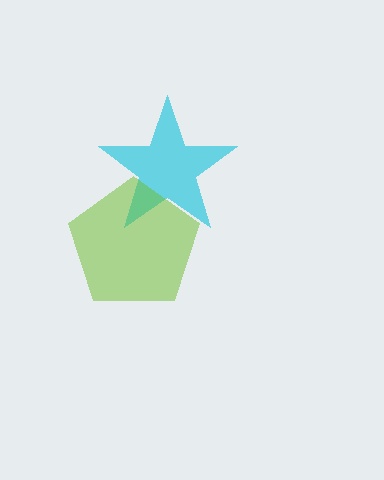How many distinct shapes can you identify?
There are 2 distinct shapes: a cyan star, a lime pentagon.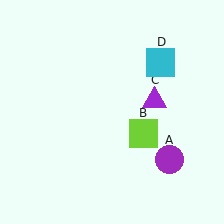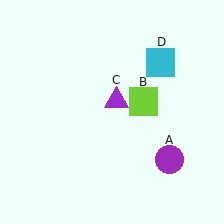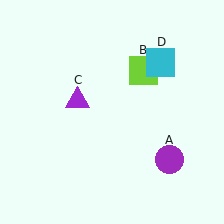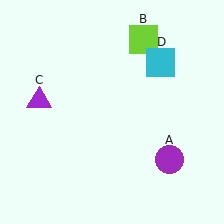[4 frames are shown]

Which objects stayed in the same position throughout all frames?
Purple circle (object A) and cyan square (object D) remained stationary.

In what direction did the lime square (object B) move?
The lime square (object B) moved up.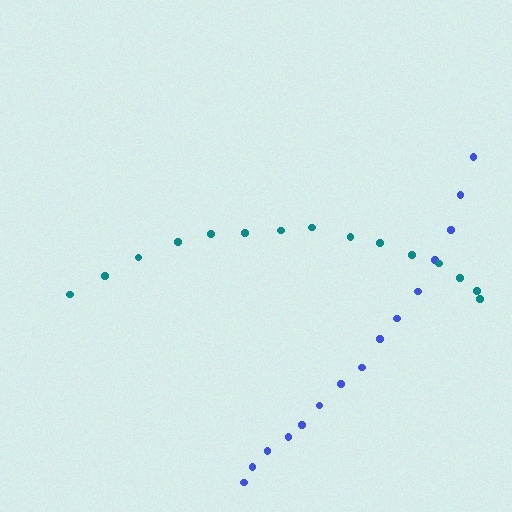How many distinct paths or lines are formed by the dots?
There are 2 distinct paths.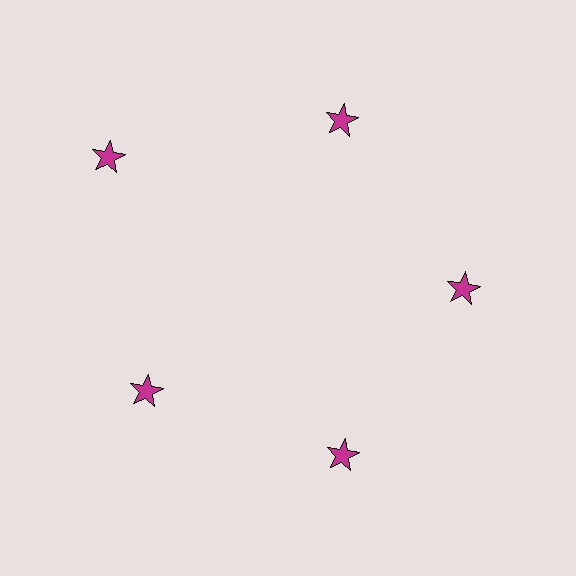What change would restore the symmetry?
The symmetry would be restored by moving it inward, back onto the ring so that all 5 stars sit at equal angles and equal distance from the center.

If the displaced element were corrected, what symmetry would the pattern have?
It would have 5-fold rotational symmetry — the pattern would map onto itself every 72 degrees.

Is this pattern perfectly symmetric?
No. The 5 magenta stars are arranged in a ring, but one element near the 10 o'clock position is pushed outward from the center, breaking the 5-fold rotational symmetry.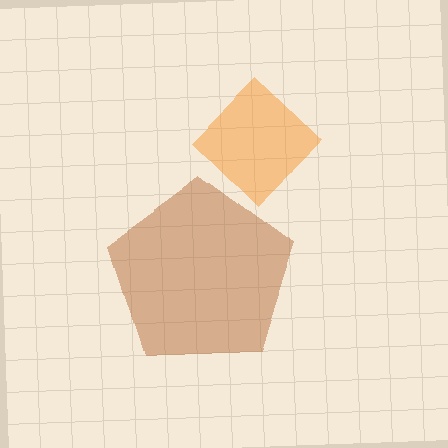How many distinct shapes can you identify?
There are 2 distinct shapes: a brown pentagon, an orange diamond.